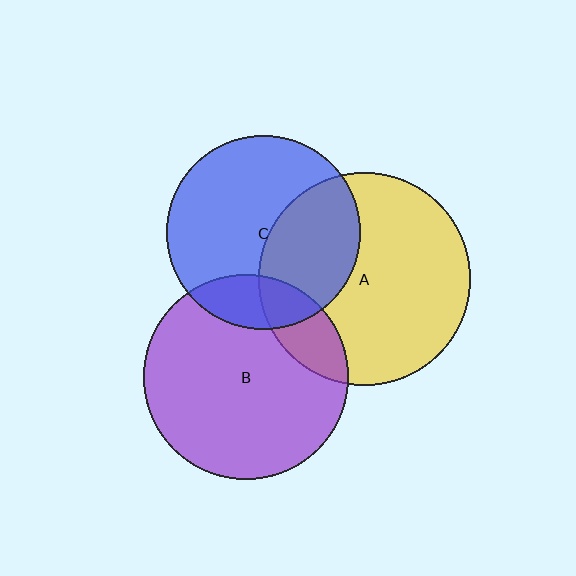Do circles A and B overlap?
Yes.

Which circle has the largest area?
Circle A (yellow).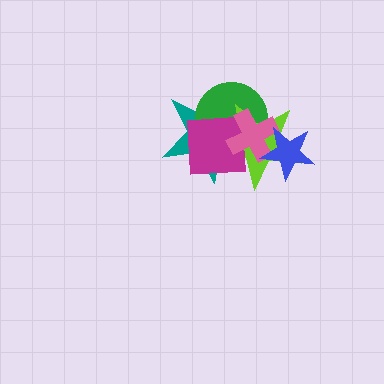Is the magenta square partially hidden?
Yes, it is partially covered by another shape.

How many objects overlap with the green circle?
4 objects overlap with the green circle.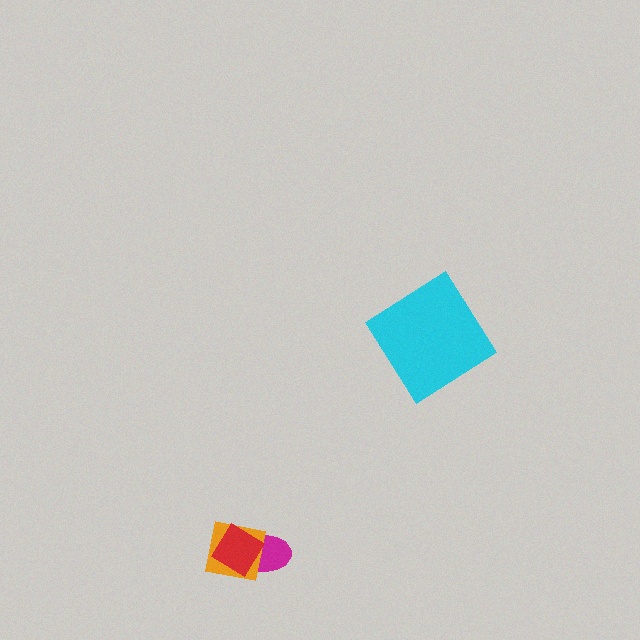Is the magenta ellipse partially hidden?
Yes, it is partially covered by another shape.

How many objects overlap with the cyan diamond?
0 objects overlap with the cyan diamond.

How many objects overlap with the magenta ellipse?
2 objects overlap with the magenta ellipse.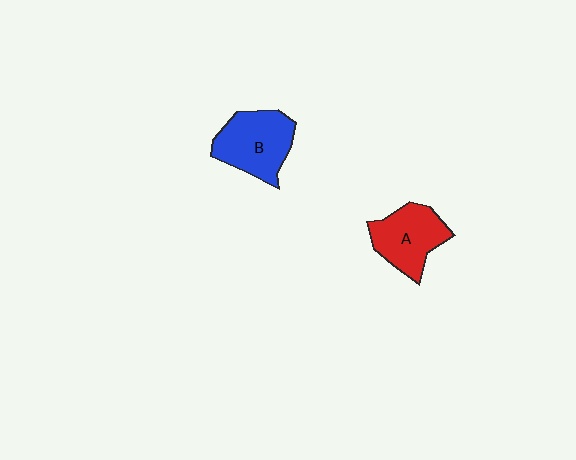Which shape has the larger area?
Shape B (blue).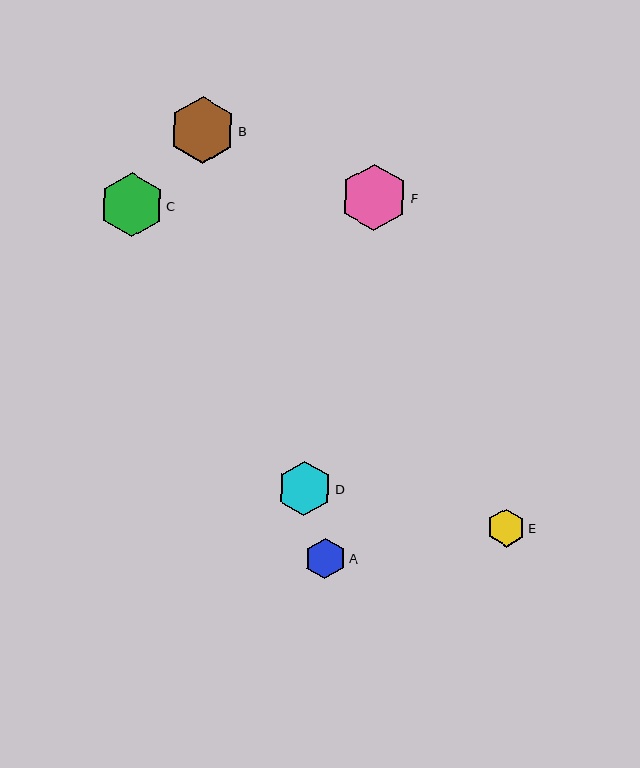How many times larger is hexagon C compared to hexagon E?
Hexagon C is approximately 1.7 times the size of hexagon E.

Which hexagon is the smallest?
Hexagon E is the smallest with a size of approximately 38 pixels.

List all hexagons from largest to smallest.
From largest to smallest: F, B, C, D, A, E.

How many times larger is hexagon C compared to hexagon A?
Hexagon C is approximately 1.6 times the size of hexagon A.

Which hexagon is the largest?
Hexagon F is the largest with a size of approximately 67 pixels.